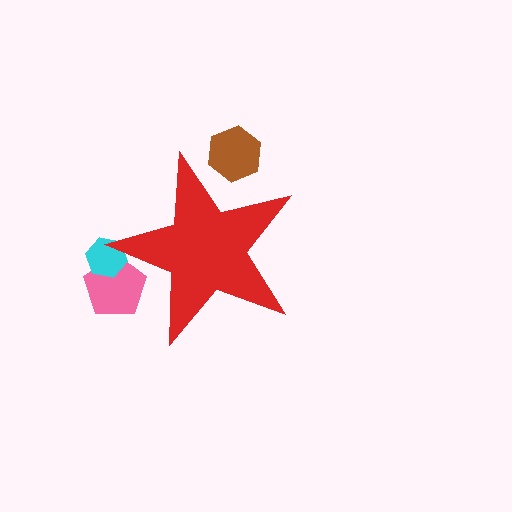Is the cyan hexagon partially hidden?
Yes, the cyan hexagon is partially hidden behind the red star.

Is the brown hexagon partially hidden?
Yes, the brown hexagon is partially hidden behind the red star.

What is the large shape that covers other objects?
A red star.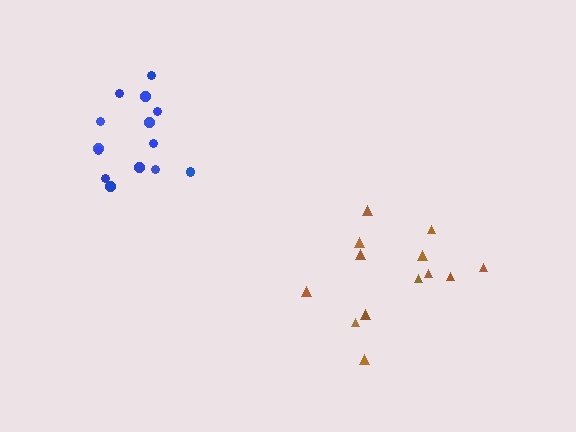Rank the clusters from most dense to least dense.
blue, brown.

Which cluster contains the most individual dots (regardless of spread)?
Blue (15).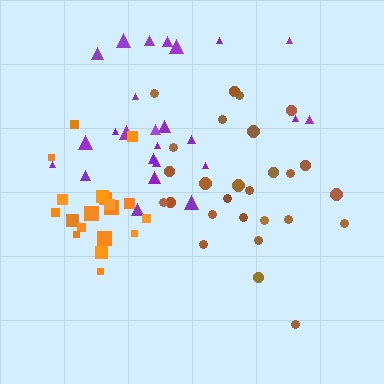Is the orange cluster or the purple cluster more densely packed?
Orange.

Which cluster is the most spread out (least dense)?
Purple.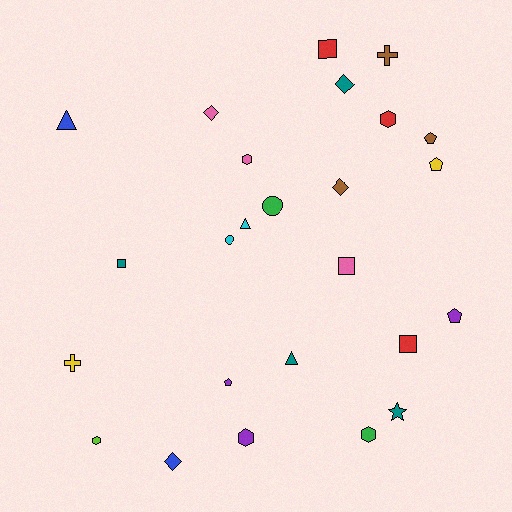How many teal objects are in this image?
There are 4 teal objects.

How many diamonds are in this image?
There are 4 diamonds.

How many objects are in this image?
There are 25 objects.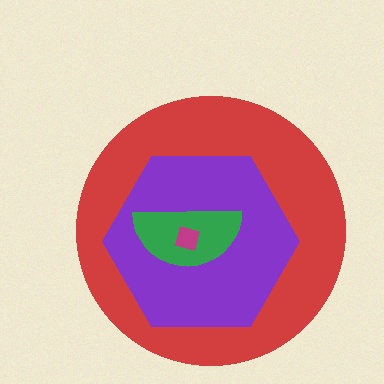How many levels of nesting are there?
4.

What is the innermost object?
The magenta diamond.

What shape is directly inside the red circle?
The purple hexagon.